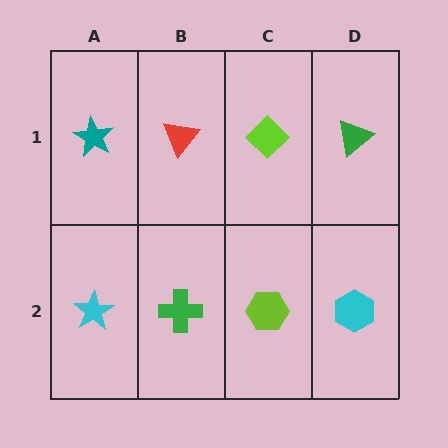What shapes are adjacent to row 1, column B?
A green cross (row 2, column B), a teal star (row 1, column A), a lime diamond (row 1, column C).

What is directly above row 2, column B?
A red triangle.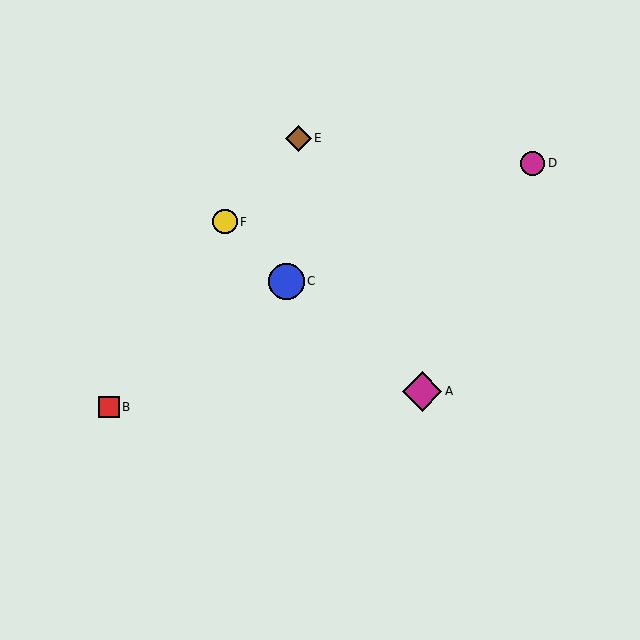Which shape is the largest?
The magenta diamond (labeled A) is the largest.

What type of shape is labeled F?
Shape F is a yellow circle.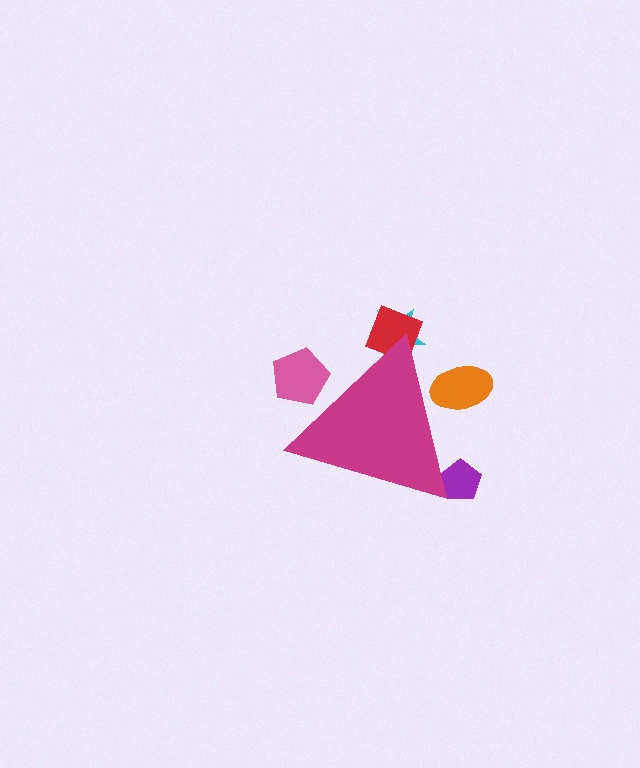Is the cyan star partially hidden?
Yes, the cyan star is partially hidden behind the magenta triangle.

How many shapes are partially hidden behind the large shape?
5 shapes are partially hidden.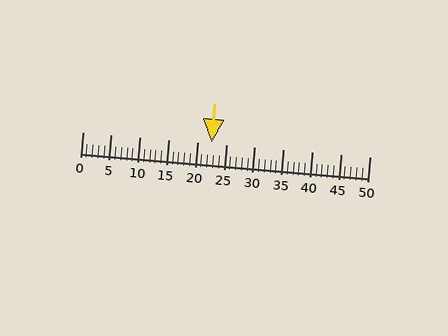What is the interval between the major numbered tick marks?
The major tick marks are spaced 5 units apart.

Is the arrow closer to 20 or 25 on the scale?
The arrow is closer to 25.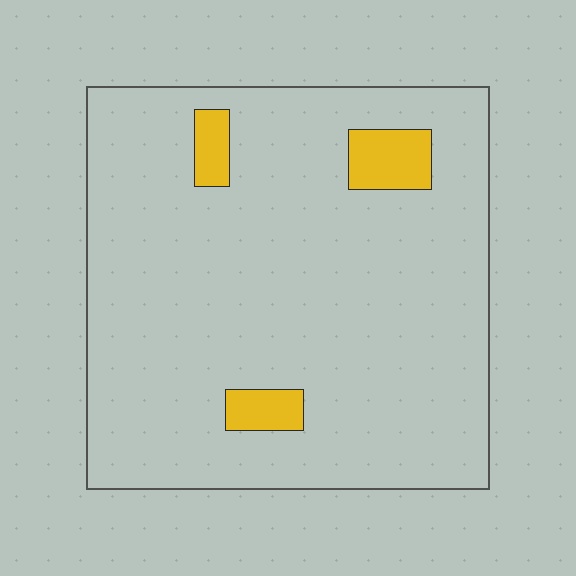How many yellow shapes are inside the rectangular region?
3.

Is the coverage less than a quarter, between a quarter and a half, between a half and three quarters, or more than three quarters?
Less than a quarter.